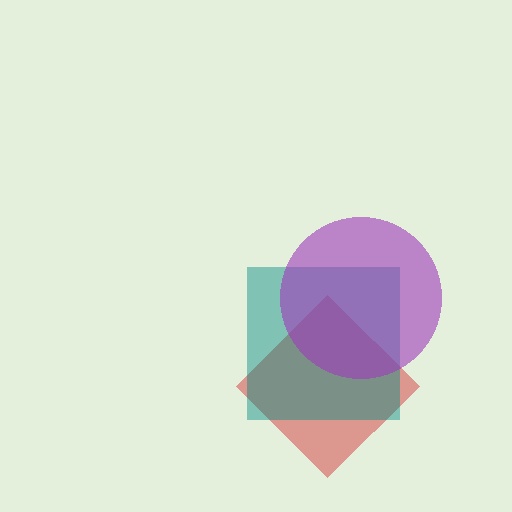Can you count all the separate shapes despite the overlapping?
Yes, there are 3 separate shapes.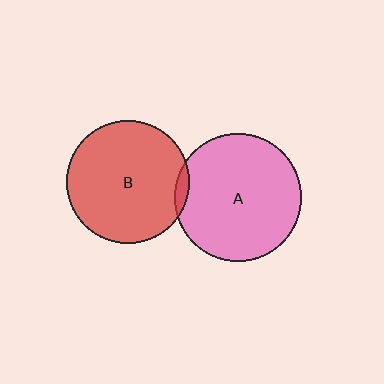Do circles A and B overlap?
Yes.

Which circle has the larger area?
Circle A (pink).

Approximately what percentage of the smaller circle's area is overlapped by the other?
Approximately 5%.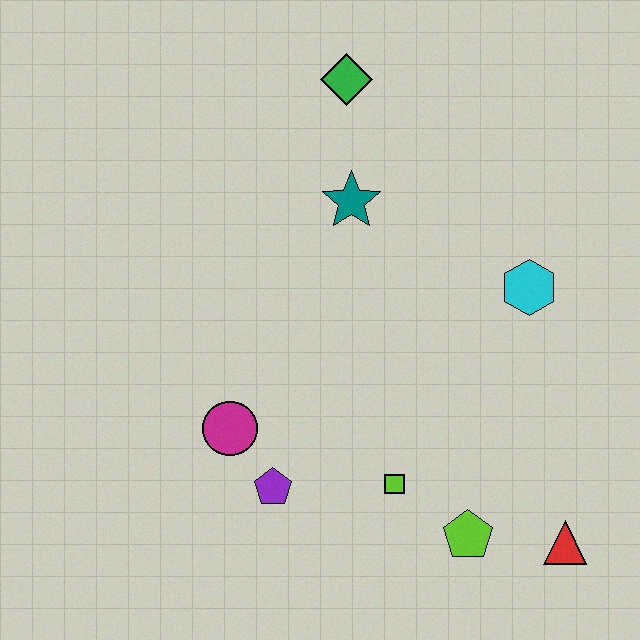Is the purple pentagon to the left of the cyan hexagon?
Yes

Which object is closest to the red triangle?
The lime pentagon is closest to the red triangle.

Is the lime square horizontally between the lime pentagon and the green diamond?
Yes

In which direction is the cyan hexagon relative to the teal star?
The cyan hexagon is to the right of the teal star.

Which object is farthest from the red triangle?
The green diamond is farthest from the red triangle.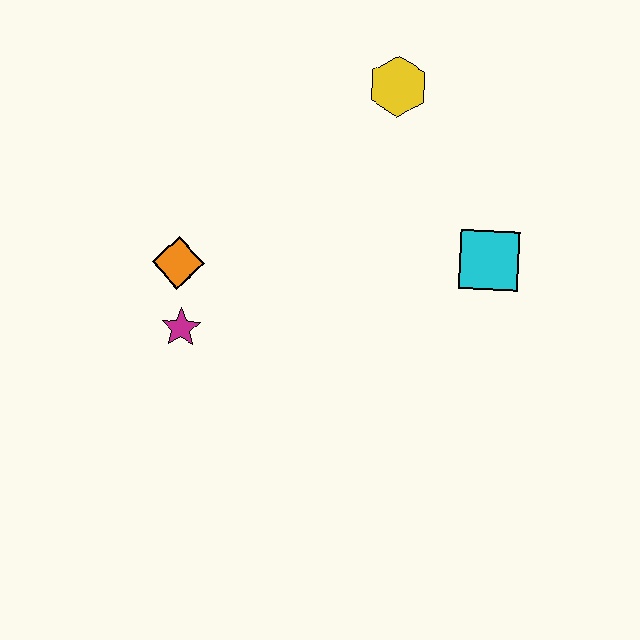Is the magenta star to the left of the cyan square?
Yes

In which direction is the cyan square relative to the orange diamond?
The cyan square is to the right of the orange diamond.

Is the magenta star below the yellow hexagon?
Yes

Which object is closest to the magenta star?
The orange diamond is closest to the magenta star.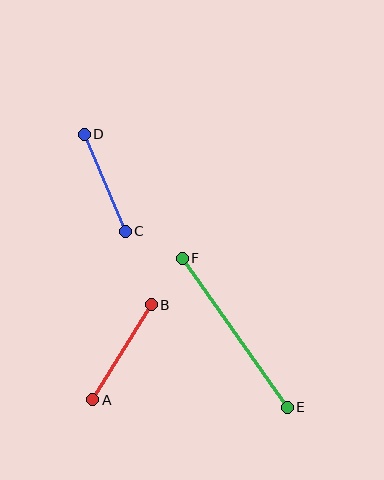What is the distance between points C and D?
The distance is approximately 105 pixels.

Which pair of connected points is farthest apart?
Points E and F are farthest apart.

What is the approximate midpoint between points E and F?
The midpoint is at approximately (235, 333) pixels.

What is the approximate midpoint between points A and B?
The midpoint is at approximately (122, 352) pixels.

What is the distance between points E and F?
The distance is approximately 182 pixels.